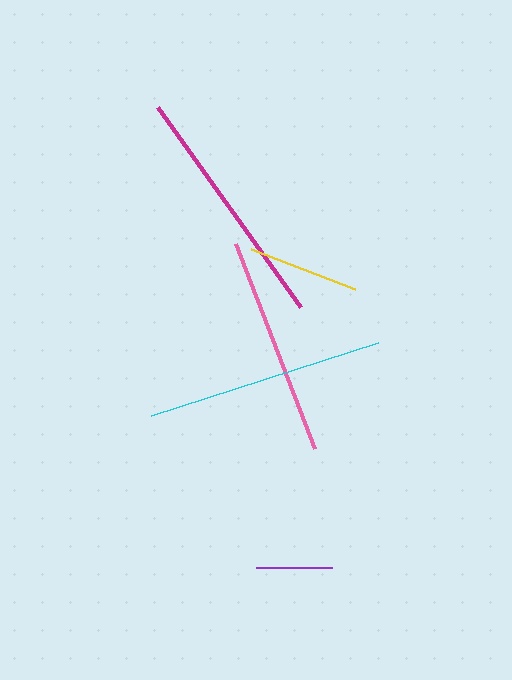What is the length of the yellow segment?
The yellow segment is approximately 111 pixels long.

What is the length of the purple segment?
The purple segment is approximately 76 pixels long.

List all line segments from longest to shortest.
From longest to shortest: magenta, cyan, pink, yellow, purple.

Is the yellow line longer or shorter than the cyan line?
The cyan line is longer than the yellow line.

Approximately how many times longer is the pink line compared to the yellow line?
The pink line is approximately 2.0 times the length of the yellow line.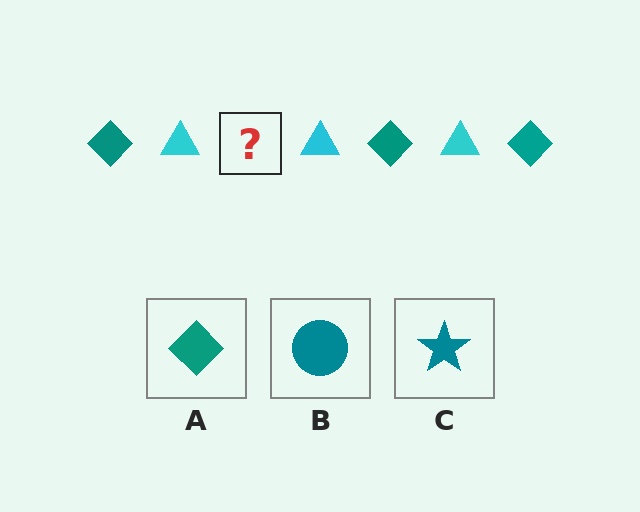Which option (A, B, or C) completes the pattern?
A.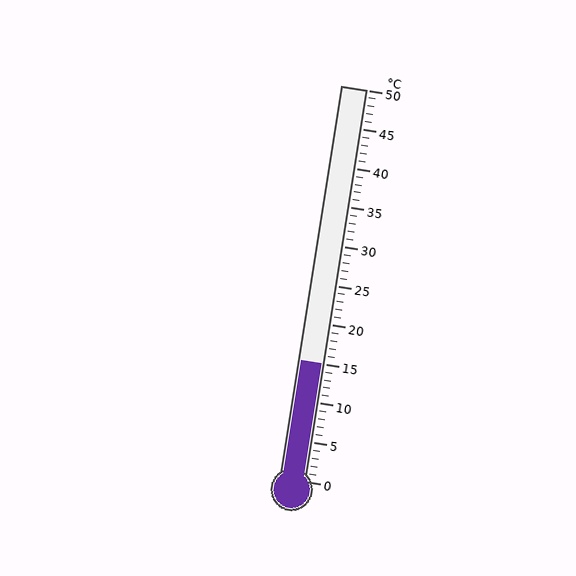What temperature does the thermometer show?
The thermometer shows approximately 15°C.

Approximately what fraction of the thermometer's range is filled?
The thermometer is filled to approximately 30% of its range.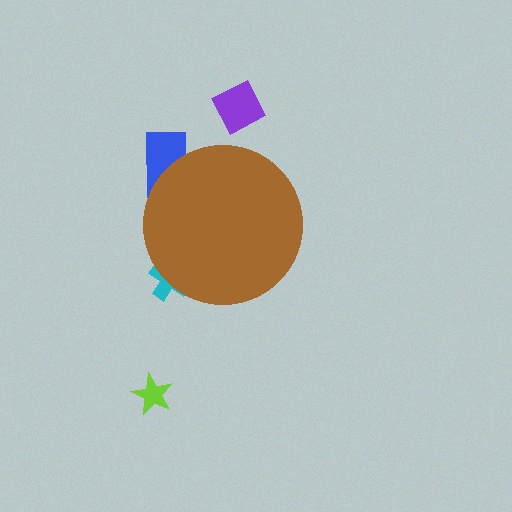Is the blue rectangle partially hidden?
Yes, the blue rectangle is partially hidden behind the brown circle.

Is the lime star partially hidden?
No, the lime star is fully visible.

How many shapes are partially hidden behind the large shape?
2 shapes are partially hidden.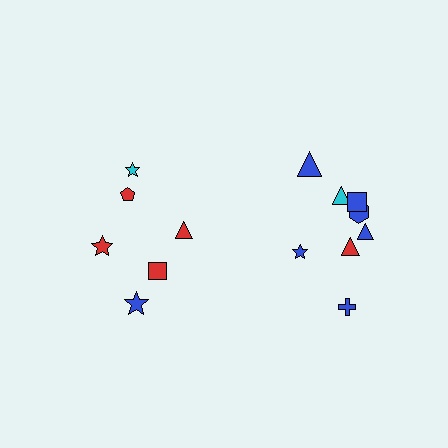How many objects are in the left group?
There are 6 objects.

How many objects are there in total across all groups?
There are 14 objects.